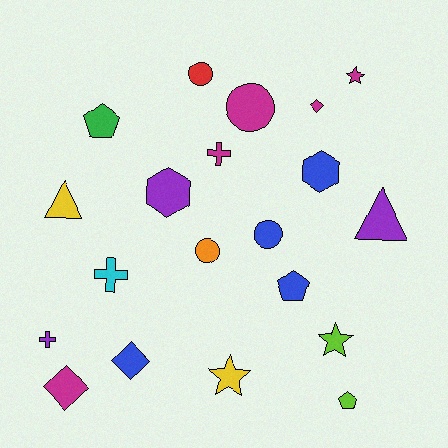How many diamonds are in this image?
There are 3 diamonds.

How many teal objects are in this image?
There are no teal objects.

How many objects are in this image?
There are 20 objects.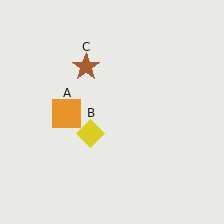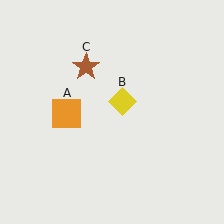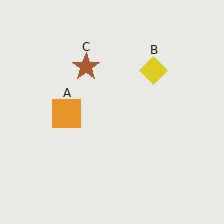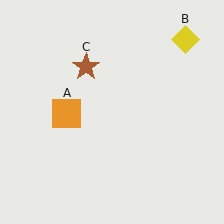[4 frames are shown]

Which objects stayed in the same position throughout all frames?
Orange square (object A) and brown star (object C) remained stationary.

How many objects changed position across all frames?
1 object changed position: yellow diamond (object B).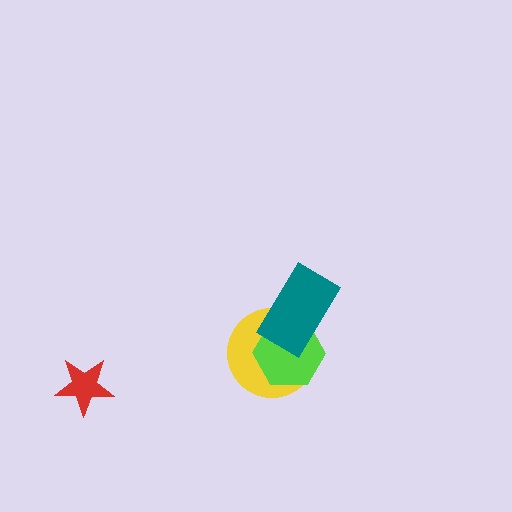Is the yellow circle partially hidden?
Yes, it is partially covered by another shape.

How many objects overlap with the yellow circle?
2 objects overlap with the yellow circle.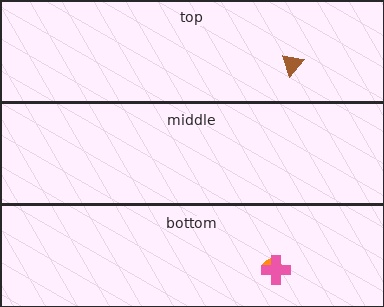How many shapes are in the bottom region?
2.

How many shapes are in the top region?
1.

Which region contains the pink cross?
The bottom region.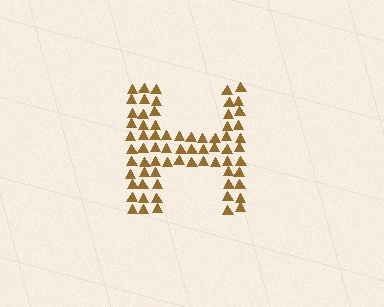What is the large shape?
The large shape is the letter H.